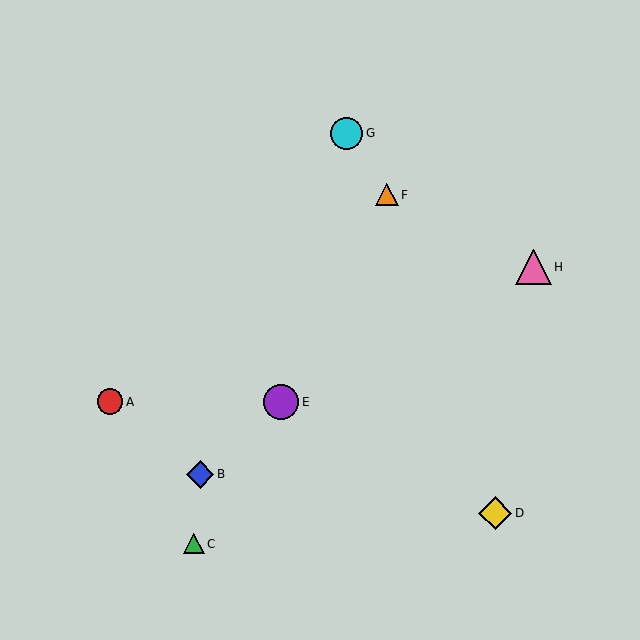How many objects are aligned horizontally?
2 objects (A, E) are aligned horizontally.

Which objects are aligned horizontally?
Objects A, E are aligned horizontally.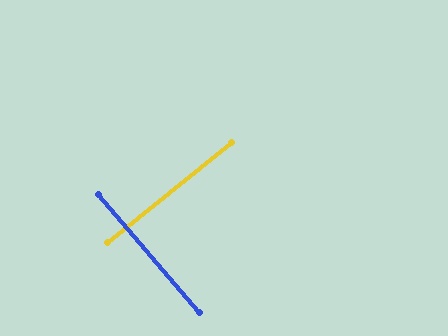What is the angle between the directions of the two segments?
Approximately 88 degrees.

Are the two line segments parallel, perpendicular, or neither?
Perpendicular — they meet at approximately 88°.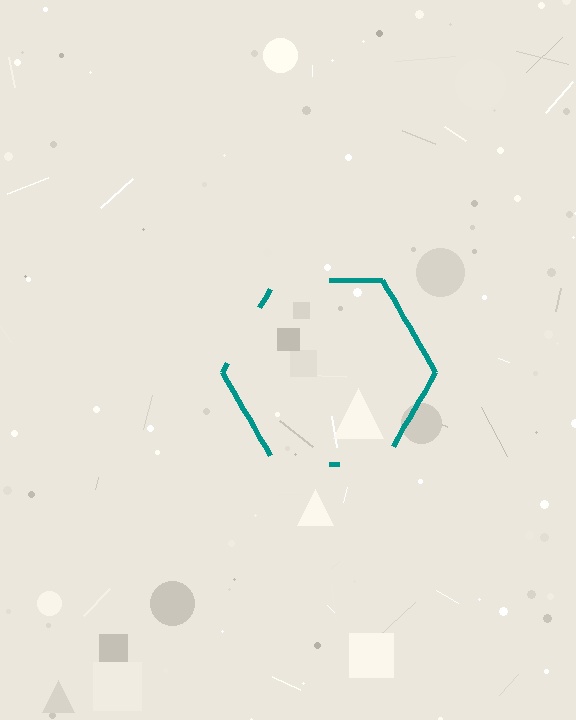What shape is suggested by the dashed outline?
The dashed outline suggests a hexagon.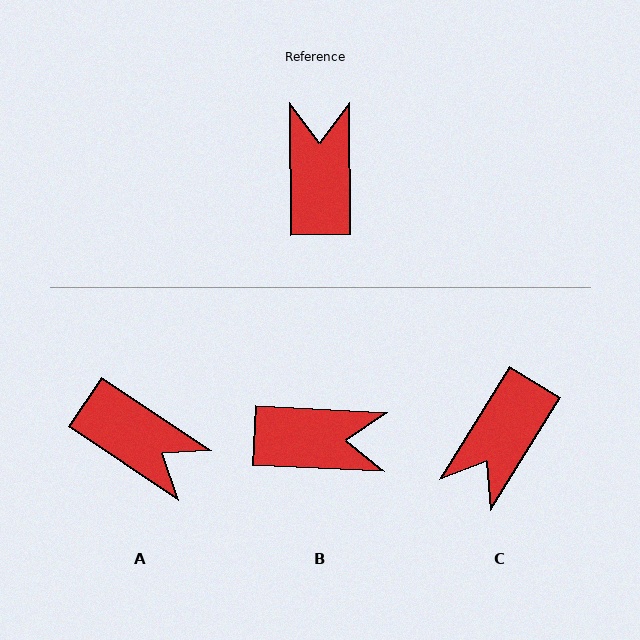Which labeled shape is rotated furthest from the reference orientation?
C, about 148 degrees away.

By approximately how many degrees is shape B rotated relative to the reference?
Approximately 93 degrees clockwise.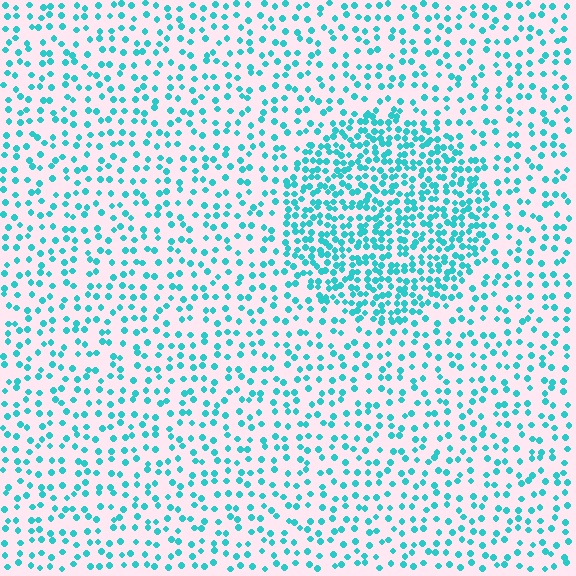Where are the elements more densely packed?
The elements are more densely packed inside the circle boundary.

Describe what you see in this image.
The image contains small cyan elements arranged at two different densities. A circle-shaped region is visible where the elements are more densely packed than the surrounding area.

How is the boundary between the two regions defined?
The boundary is defined by a change in element density (approximately 2.2x ratio). All elements are the same color, size, and shape.